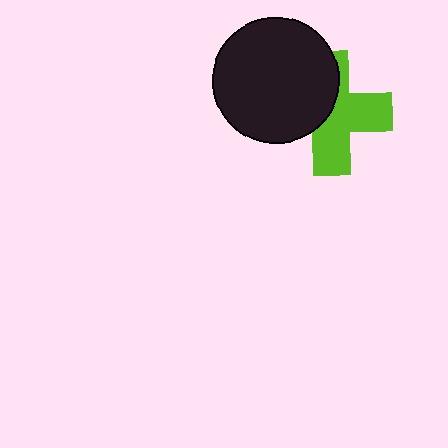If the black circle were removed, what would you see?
You would see the complete lime cross.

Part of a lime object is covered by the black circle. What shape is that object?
It is a cross.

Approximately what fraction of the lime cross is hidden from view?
Roughly 44% of the lime cross is hidden behind the black circle.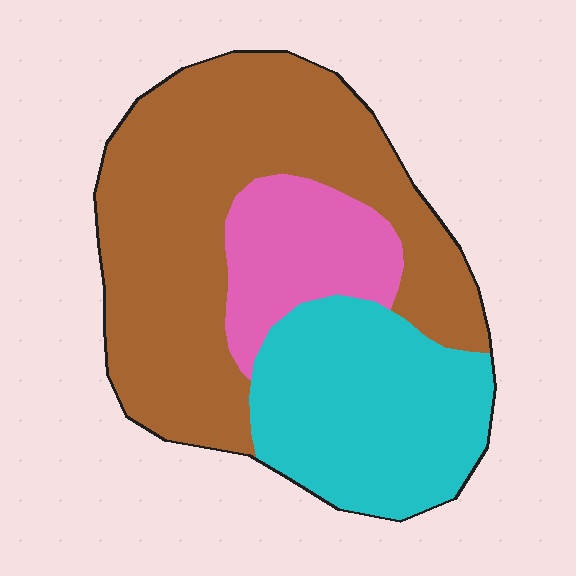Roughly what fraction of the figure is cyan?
Cyan takes up between a quarter and a half of the figure.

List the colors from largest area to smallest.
From largest to smallest: brown, cyan, pink.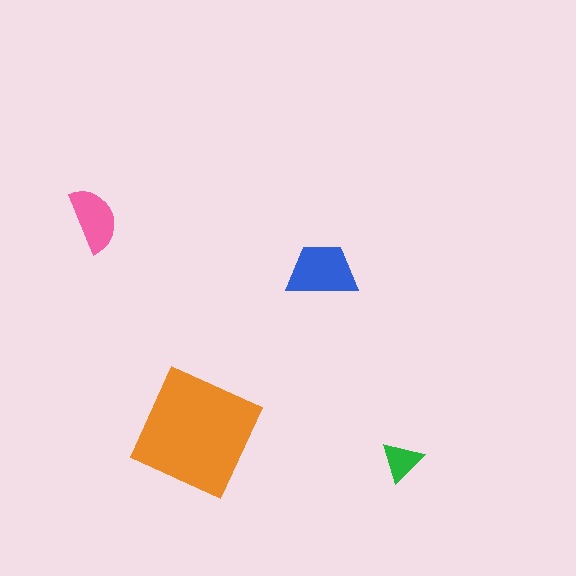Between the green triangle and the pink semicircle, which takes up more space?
The pink semicircle.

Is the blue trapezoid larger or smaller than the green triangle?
Larger.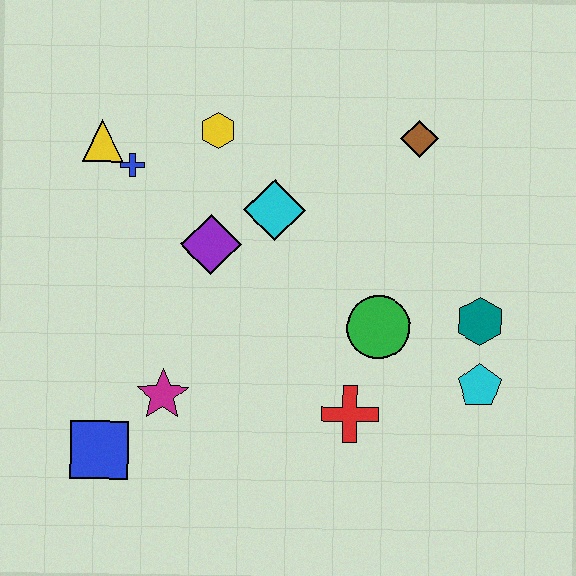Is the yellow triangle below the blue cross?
No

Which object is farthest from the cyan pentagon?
The yellow triangle is farthest from the cyan pentagon.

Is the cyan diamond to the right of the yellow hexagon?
Yes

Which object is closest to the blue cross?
The yellow triangle is closest to the blue cross.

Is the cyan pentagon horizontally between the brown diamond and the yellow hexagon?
No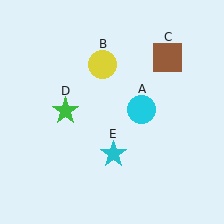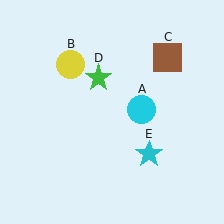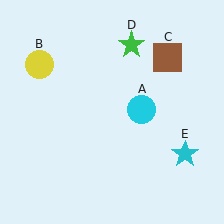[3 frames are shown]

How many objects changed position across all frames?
3 objects changed position: yellow circle (object B), green star (object D), cyan star (object E).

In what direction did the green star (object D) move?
The green star (object D) moved up and to the right.